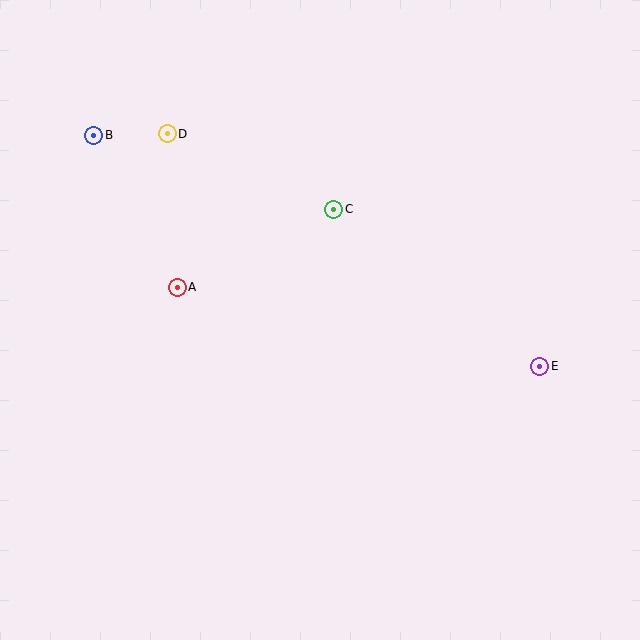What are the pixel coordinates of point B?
Point B is at (94, 135).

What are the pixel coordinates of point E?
Point E is at (540, 366).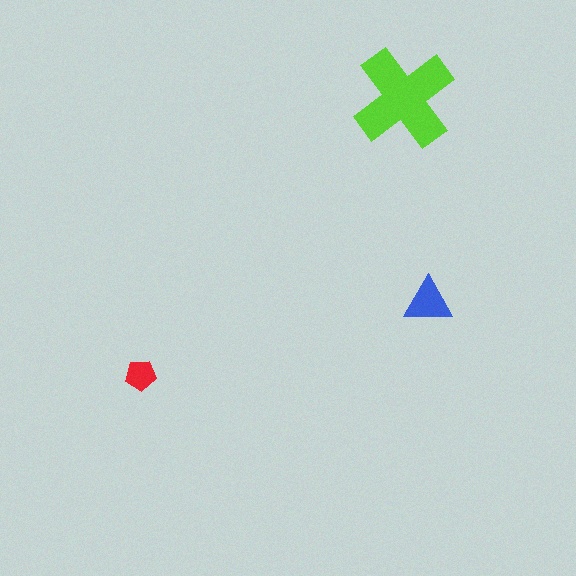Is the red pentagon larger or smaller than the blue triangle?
Smaller.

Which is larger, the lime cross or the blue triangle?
The lime cross.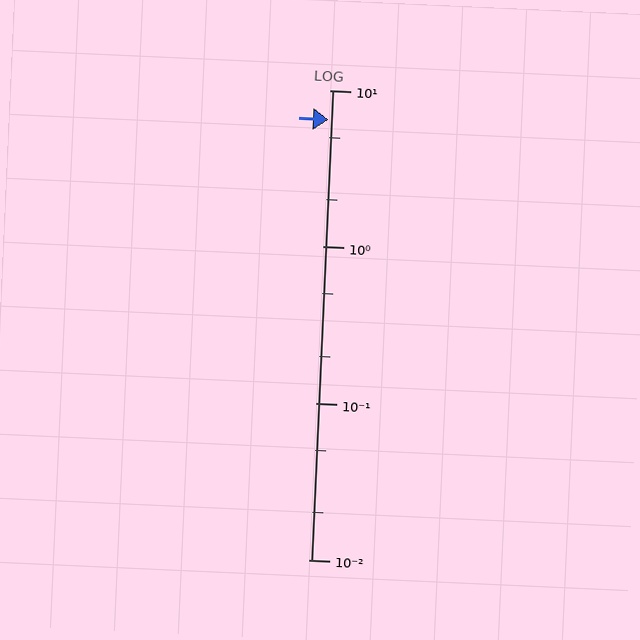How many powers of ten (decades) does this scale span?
The scale spans 3 decades, from 0.01 to 10.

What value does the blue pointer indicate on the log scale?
The pointer indicates approximately 6.5.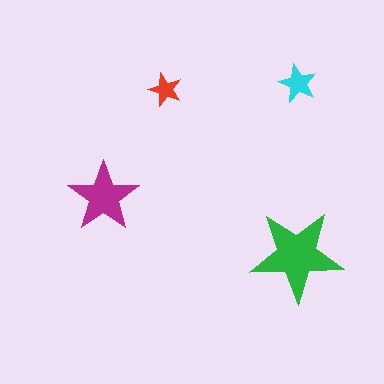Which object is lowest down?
The green star is bottommost.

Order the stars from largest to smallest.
the green one, the magenta one, the cyan one, the red one.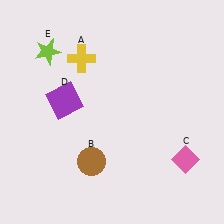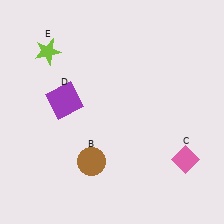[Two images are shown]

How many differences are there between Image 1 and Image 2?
There is 1 difference between the two images.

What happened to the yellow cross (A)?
The yellow cross (A) was removed in Image 2. It was in the top-left area of Image 1.